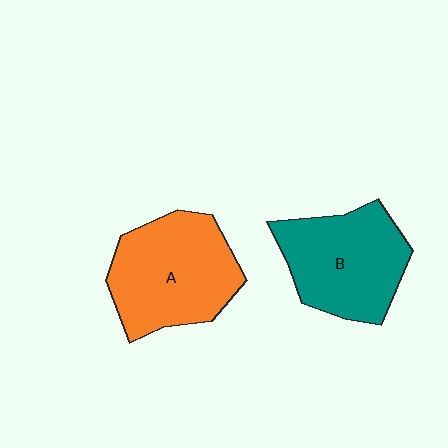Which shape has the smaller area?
Shape B (teal).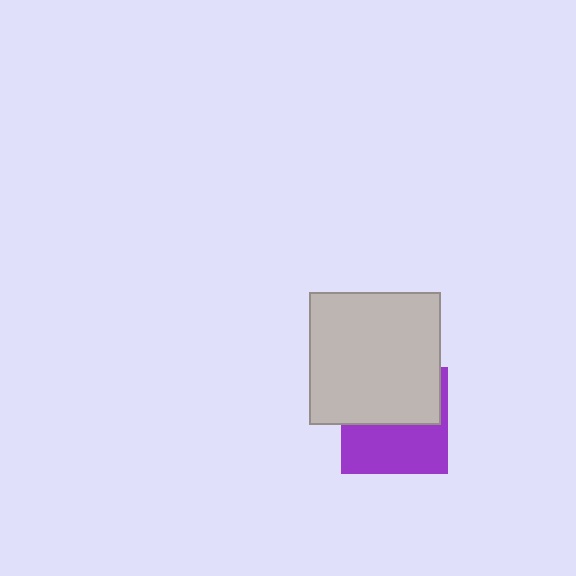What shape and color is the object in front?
The object in front is a light gray rectangle.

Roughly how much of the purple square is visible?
About half of it is visible (roughly 48%).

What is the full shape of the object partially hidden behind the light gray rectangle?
The partially hidden object is a purple square.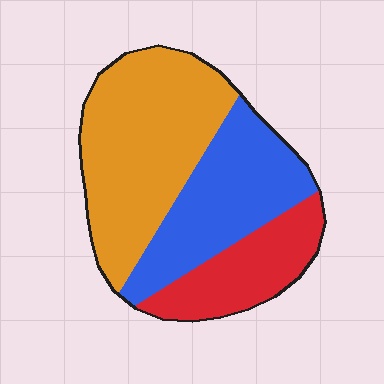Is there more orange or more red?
Orange.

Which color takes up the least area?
Red, at roughly 20%.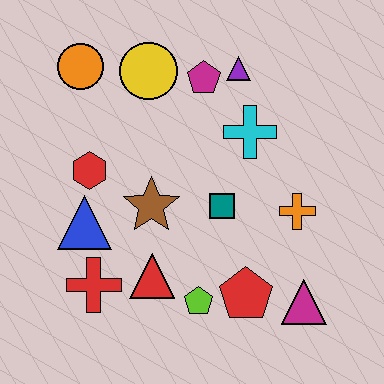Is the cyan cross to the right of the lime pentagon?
Yes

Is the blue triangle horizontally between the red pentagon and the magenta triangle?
No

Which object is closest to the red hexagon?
The blue triangle is closest to the red hexagon.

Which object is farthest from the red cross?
The purple triangle is farthest from the red cross.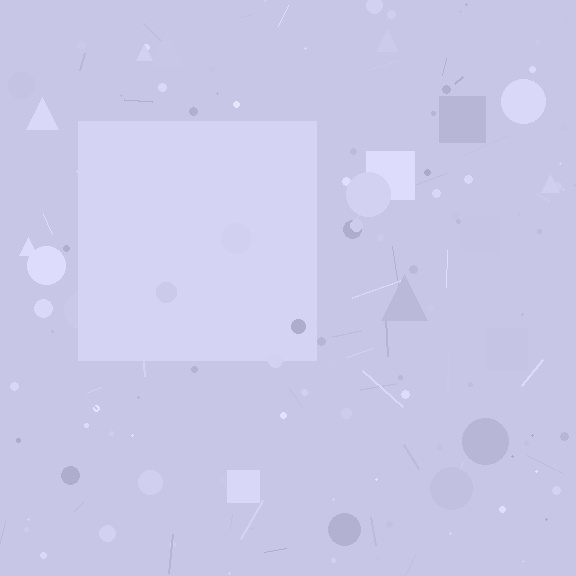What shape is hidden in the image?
A square is hidden in the image.